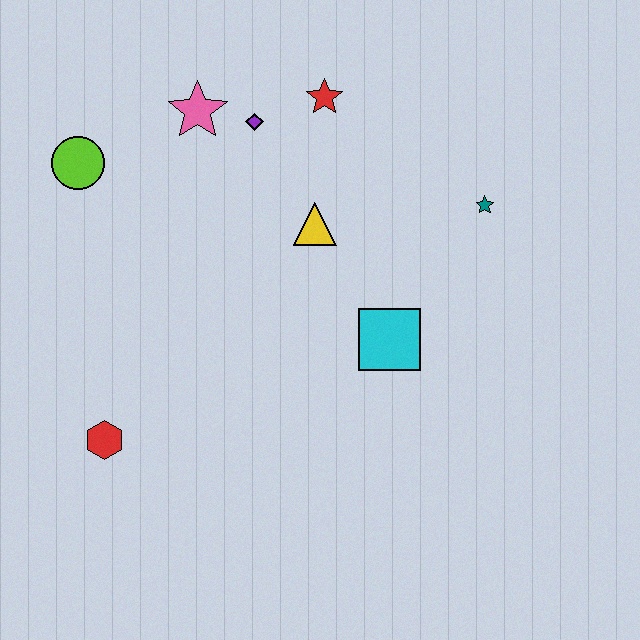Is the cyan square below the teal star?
Yes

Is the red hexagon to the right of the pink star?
No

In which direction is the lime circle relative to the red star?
The lime circle is to the left of the red star.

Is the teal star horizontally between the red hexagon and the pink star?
No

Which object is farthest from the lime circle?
The teal star is farthest from the lime circle.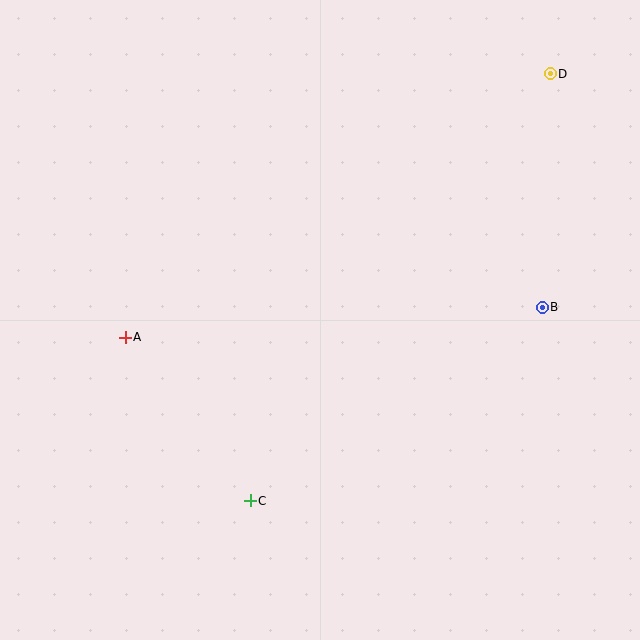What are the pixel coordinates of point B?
Point B is at (542, 307).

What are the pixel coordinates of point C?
Point C is at (250, 501).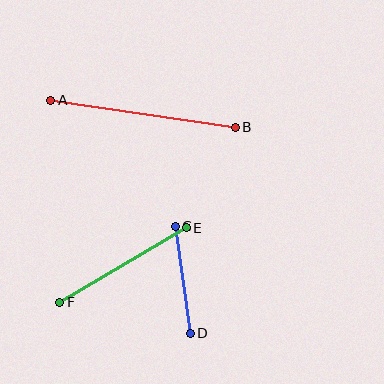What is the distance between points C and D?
The distance is approximately 108 pixels.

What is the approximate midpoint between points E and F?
The midpoint is at approximately (123, 265) pixels.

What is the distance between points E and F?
The distance is approximately 147 pixels.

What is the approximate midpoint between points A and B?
The midpoint is at approximately (143, 114) pixels.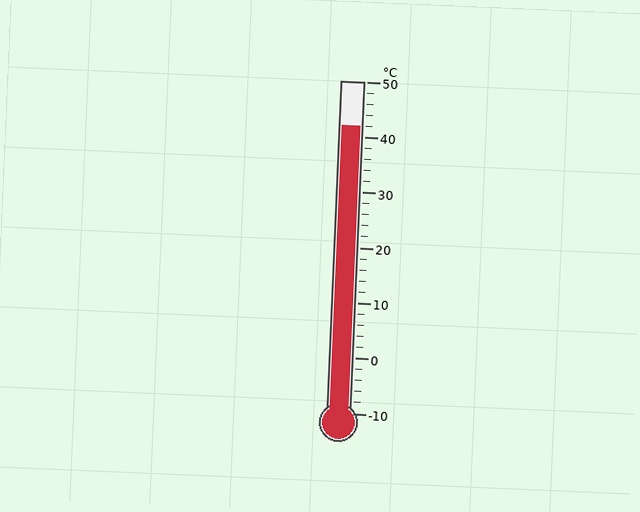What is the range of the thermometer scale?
The thermometer scale ranges from -10°C to 50°C.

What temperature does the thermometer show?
The thermometer shows approximately 42°C.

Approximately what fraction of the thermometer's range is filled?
The thermometer is filled to approximately 85% of its range.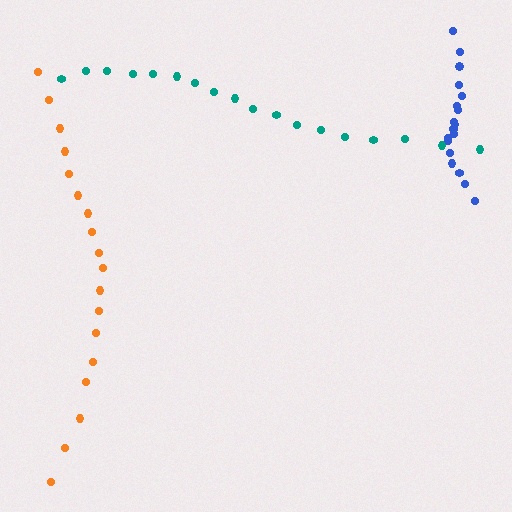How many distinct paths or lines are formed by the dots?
There are 3 distinct paths.